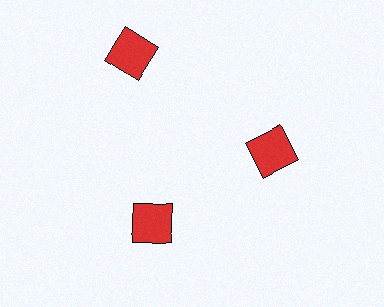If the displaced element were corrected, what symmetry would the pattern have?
It would have 3-fold rotational symmetry — the pattern would map onto itself every 120 degrees.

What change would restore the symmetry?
The symmetry would be restored by moving it inward, back onto the ring so that all 3 squares sit at equal angles and equal distance from the center.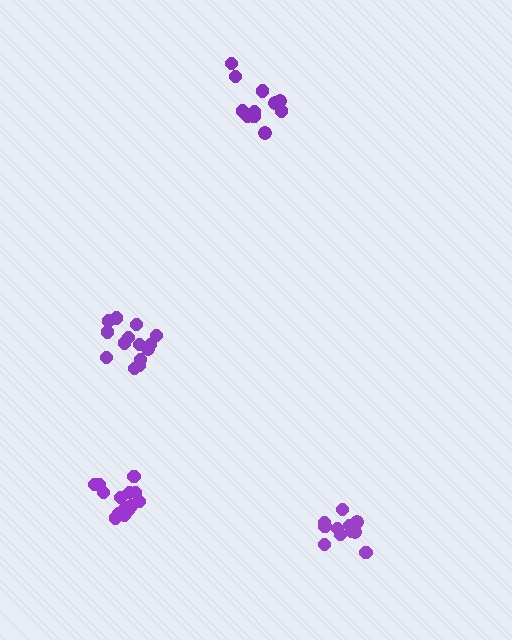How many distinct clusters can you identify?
There are 4 distinct clusters.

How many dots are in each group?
Group 1: 15 dots, Group 2: 14 dots, Group 3: 12 dots, Group 4: 11 dots (52 total).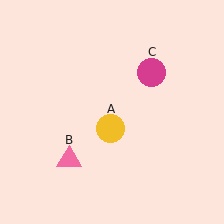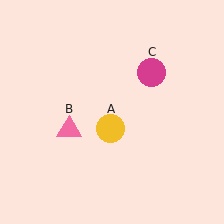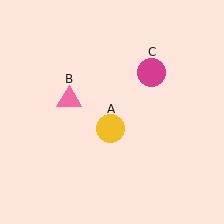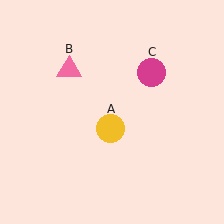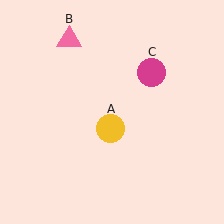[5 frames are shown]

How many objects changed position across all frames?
1 object changed position: pink triangle (object B).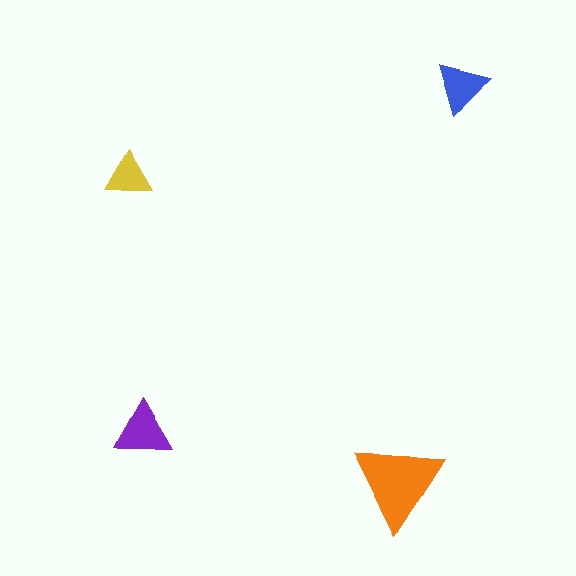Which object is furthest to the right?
The blue triangle is rightmost.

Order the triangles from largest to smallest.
the orange one, the purple one, the blue one, the yellow one.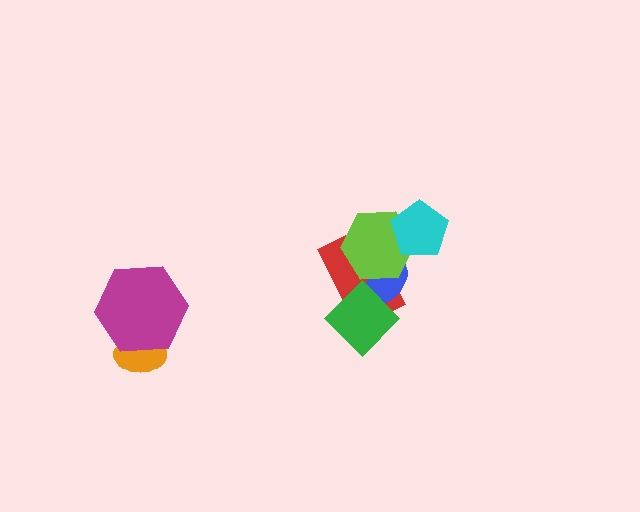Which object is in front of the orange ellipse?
The magenta hexagon is in front of the orange ellipse.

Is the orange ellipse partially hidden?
Yes, it is partially covered by another shape.